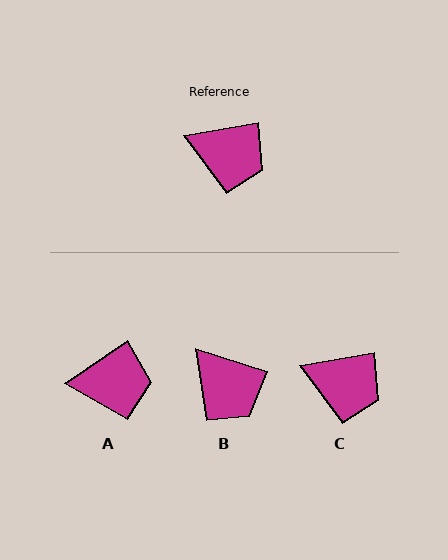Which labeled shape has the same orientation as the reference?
C.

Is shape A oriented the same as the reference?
No, it is off by about 24 degrees.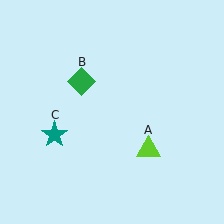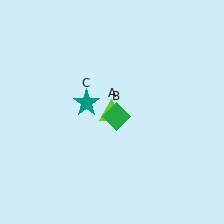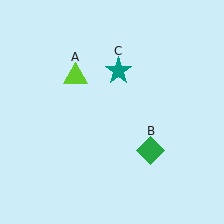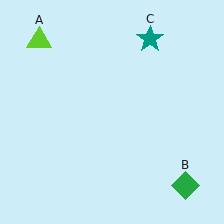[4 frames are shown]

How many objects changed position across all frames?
3 objects changed position: lime triangle (object A), green diamond (object B), teal star (object C).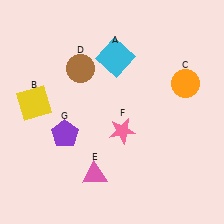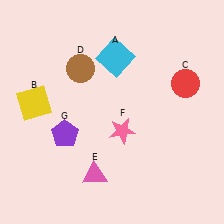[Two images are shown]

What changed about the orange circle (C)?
In Image 1, C is orange. In Image 2, it changed to red.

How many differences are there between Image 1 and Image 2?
There is 1 difference between the two images.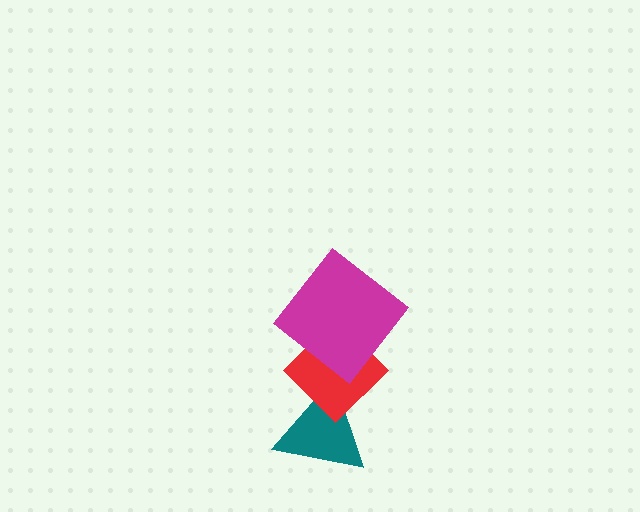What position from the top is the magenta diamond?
The magenta diamond is 1st from the top.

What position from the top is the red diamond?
The red diamond is 2nd from the top.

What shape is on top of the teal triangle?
The red diamond is on top of the teal triangle.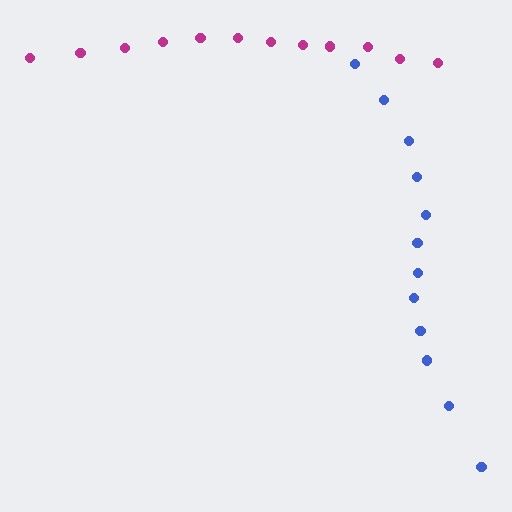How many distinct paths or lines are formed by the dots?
There are 2 distinct paths.